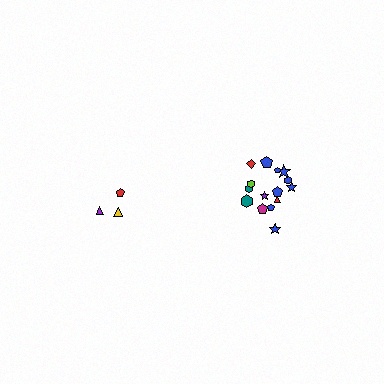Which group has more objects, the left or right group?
The right group.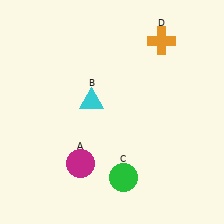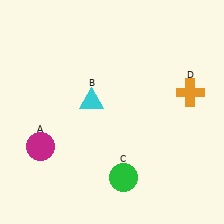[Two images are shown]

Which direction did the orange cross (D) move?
The orange cross (D) moved down.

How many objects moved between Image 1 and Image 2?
2 objects moved between the two images.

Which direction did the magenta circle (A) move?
The magenta circle (A) moved left.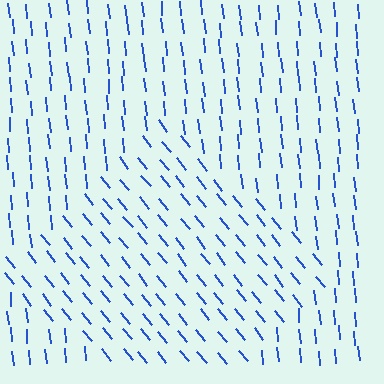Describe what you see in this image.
The image is filled with small blue line segments. A diamond region in the image has lines oriented differently from the surrounding lines, creating a visible texture boundary.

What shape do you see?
I see a diamond.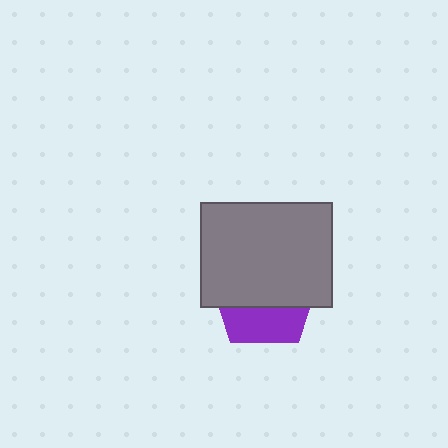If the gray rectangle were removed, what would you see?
You would see the complete purple pentagon.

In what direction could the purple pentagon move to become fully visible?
The purple pentagon could move down. That would shift it out from behind the gray rectangle entirely.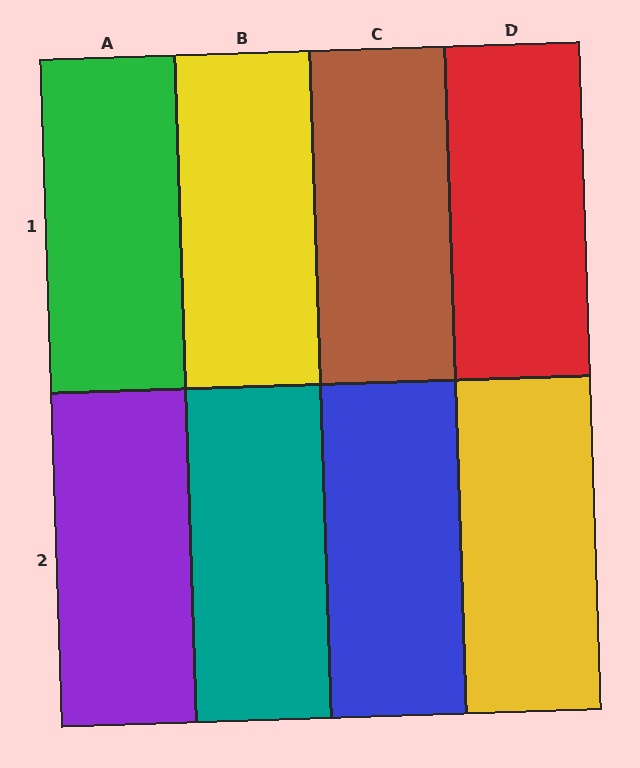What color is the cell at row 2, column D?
Yellow.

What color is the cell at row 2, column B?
Teal.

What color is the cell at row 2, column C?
Blue.